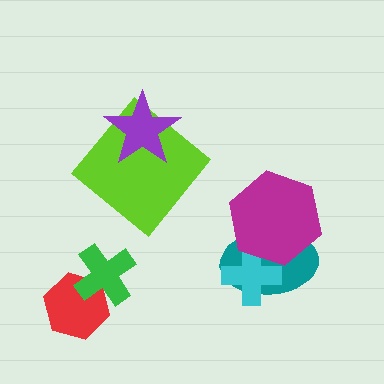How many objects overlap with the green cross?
1 object overlaps with the green cross.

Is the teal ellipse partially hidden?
Yes, it is partially covered by another shape.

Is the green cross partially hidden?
No, no other shape covers it.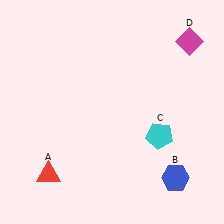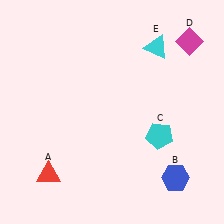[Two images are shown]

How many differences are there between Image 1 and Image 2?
There is 1 difference between the two images.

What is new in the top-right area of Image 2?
A cyan triangle (E) was added in the top-right area of Image 2.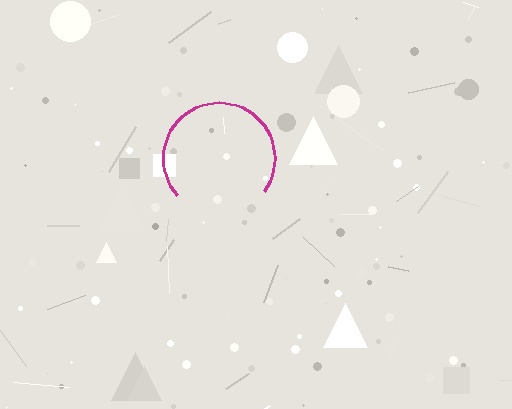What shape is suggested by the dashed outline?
The dashed outline suggests a circle.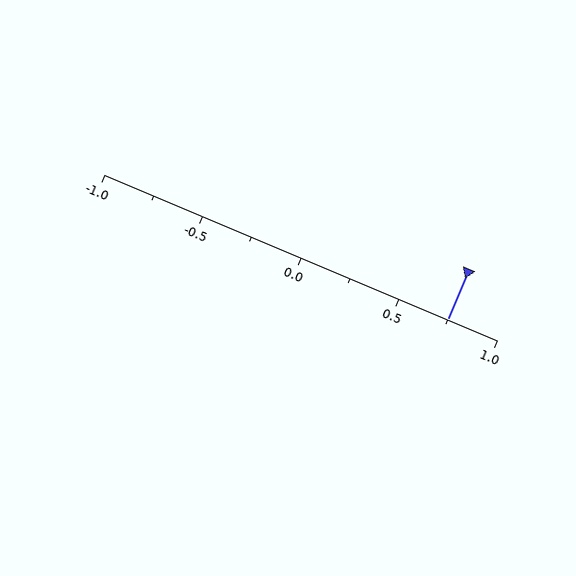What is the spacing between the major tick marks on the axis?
The major ticks are spaced 0.5 apart.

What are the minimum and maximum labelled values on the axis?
The axis runs from -1.0 to 1.0.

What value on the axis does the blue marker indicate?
The marker indicates approximately 0.75.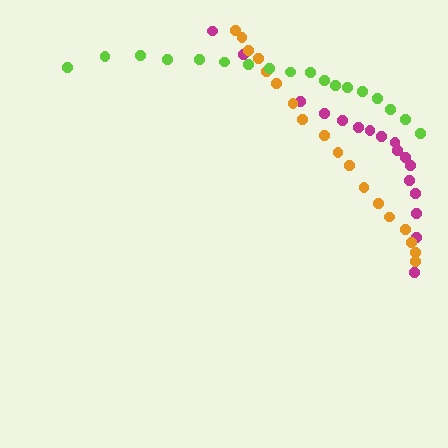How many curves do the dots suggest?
There are 3 distinct paths.